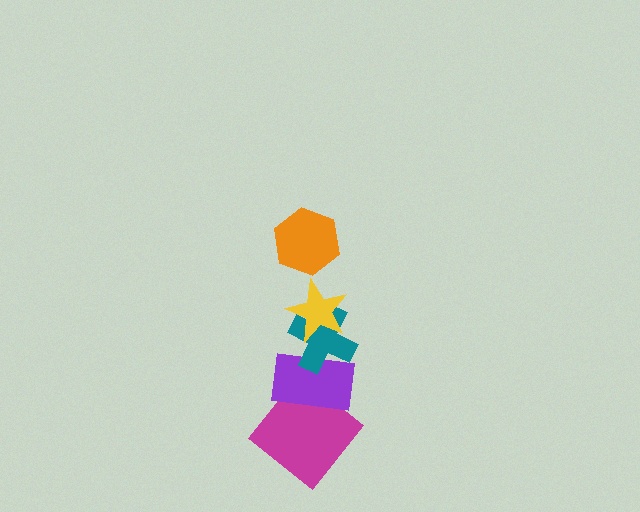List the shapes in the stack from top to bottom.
From top to bottom: the orange hexagon, the yellow star, the teal cross, the purple rectangle, the magenta diamond.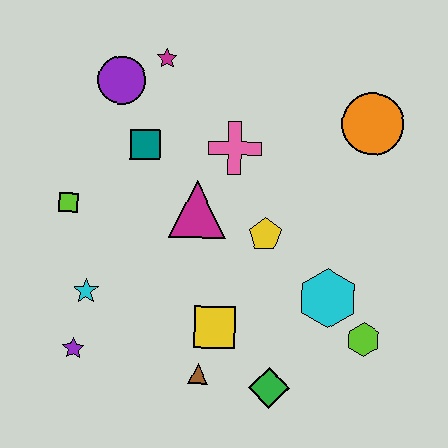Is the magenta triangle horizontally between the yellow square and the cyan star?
Yes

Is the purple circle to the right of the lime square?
Yes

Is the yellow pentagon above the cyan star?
Yes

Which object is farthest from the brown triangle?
The magenta star is farthest from the brown triangle.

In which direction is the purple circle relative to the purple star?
The purple circle is above the purple star.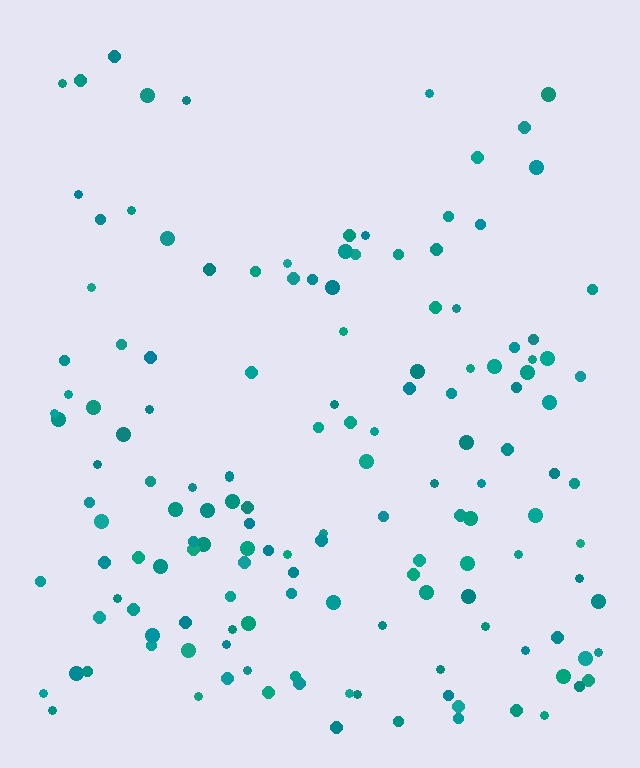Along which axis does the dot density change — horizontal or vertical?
Vertical.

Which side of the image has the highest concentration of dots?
The bottom.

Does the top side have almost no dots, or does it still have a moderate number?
Still a moderate number, just noticeably fewer than the bottom.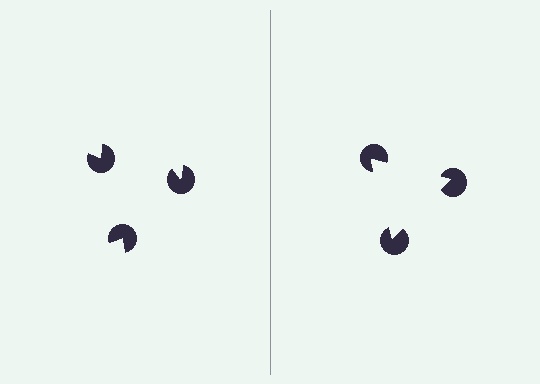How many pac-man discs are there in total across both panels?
6 — 3 on each side.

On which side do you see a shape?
An illusory triangle appears on the right side. On the left side the wedge cuts are rotated, so no coherent shape forms.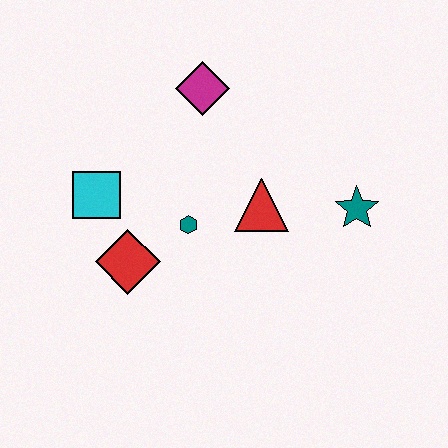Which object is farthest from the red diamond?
The teal star is farthest from the red diamond.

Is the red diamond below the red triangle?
Yes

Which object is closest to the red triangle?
The teal hexagon is closest to the red triangle.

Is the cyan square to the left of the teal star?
Yes